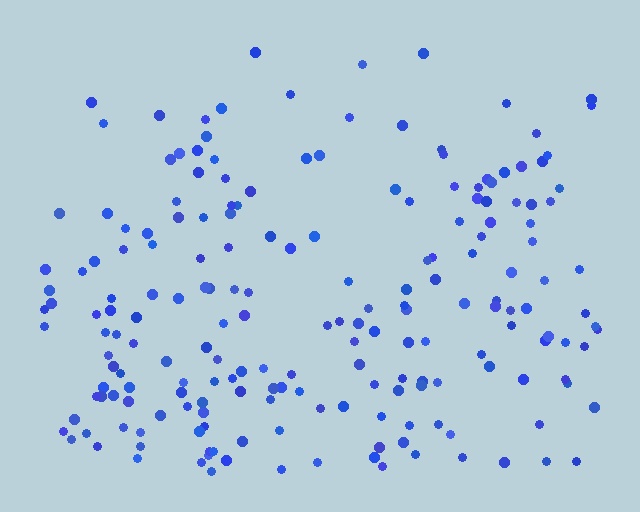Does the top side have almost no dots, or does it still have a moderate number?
Still a moderate number, just noticeably fewer than the bottom.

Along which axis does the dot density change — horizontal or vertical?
Vertical.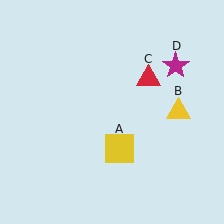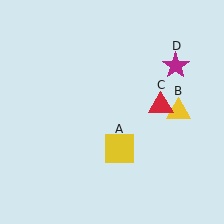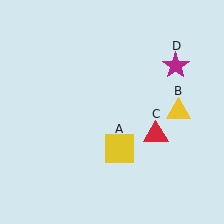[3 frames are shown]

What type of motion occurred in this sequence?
The red triangle (object C) rotated clockwise around the center of the scene.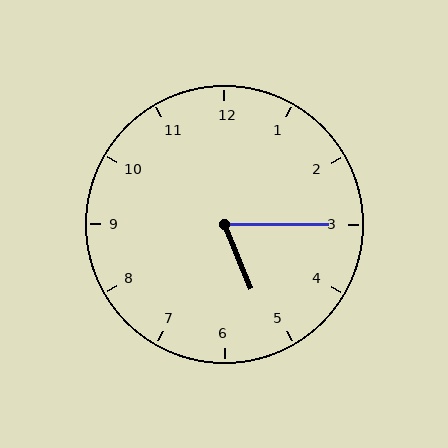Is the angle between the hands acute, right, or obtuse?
It is acute.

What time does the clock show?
5:15.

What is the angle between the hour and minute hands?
Approximately 68 degrees.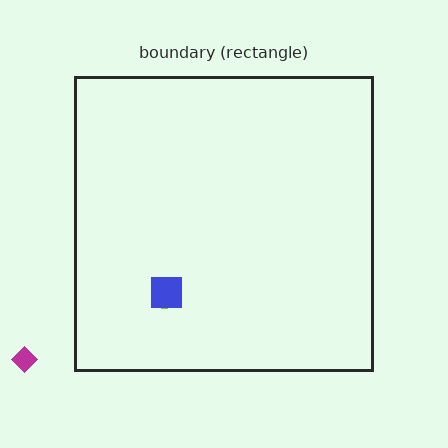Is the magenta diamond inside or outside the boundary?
Outside.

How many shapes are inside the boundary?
2 inside, 1 outside.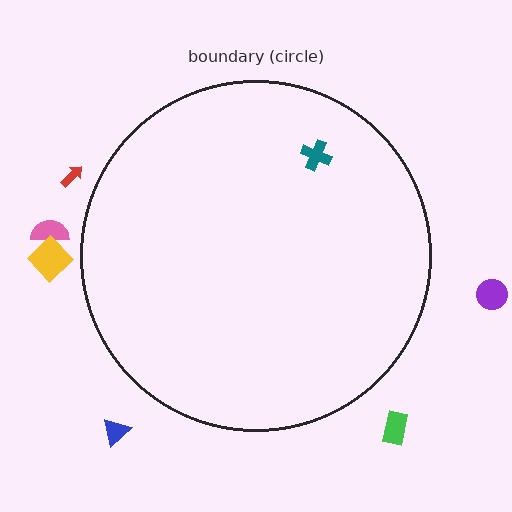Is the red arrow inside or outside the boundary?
Outside.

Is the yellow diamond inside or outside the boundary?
Outside.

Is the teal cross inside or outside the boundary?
Inside.